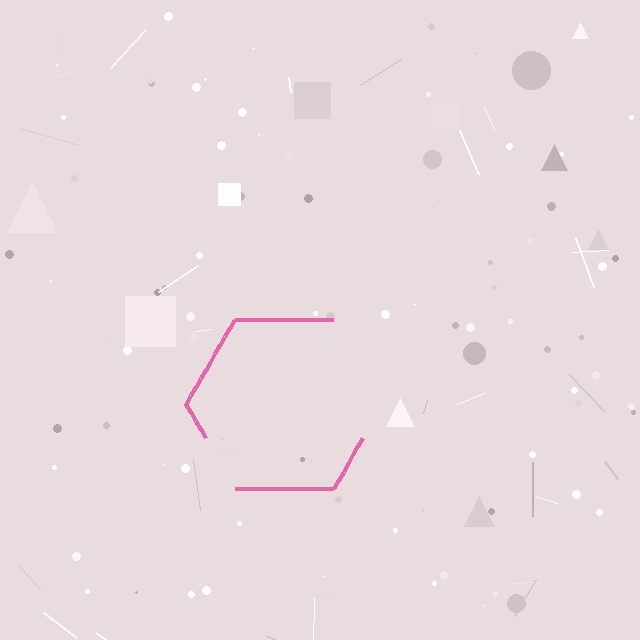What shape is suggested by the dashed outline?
The dashed outline suggests a hexagon.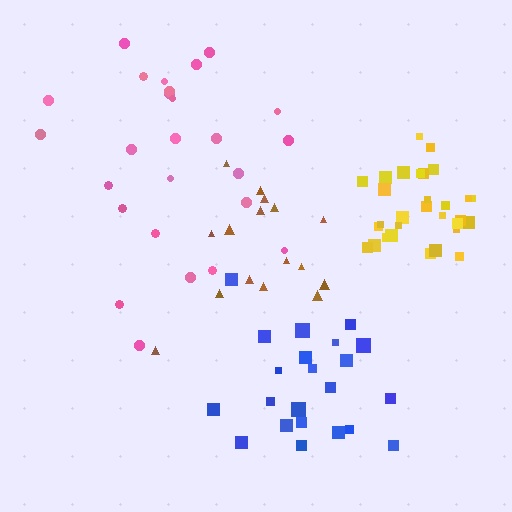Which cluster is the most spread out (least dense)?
Pink.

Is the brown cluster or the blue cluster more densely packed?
Blue.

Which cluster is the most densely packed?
Yellow.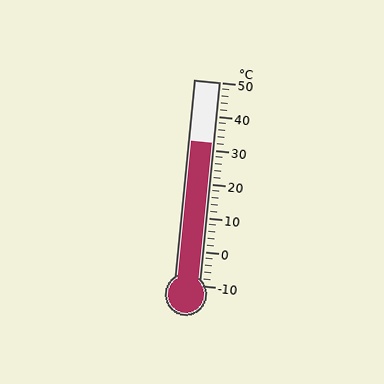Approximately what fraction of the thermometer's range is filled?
The thermometer is filled to approximately 70% of its range.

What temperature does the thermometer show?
The thermometer shows approximately 32°C.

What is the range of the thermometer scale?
The thermometer scale ranges from -10°C to 50°C.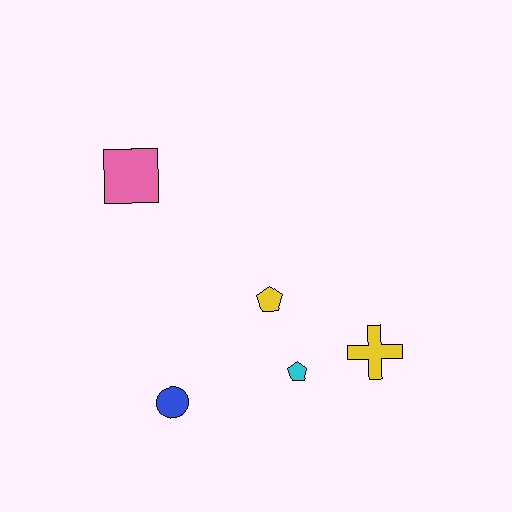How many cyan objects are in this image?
There is 1 cyan object.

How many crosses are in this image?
There is 1 cross.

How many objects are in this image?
There are 5 objects.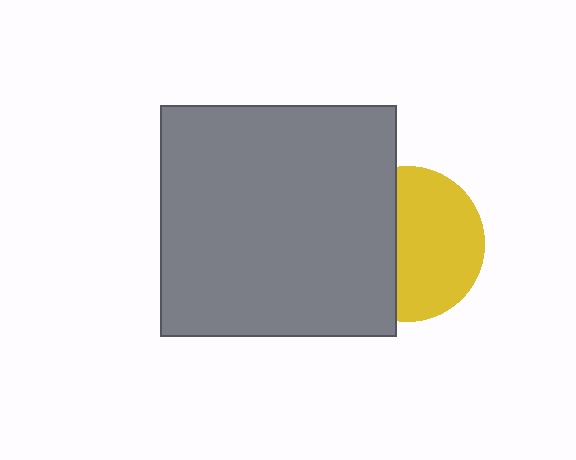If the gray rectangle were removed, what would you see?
You would see the complete yellow circle.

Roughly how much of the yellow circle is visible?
About half of it is visible (roughly 58%).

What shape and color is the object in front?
The object in front is a gray rectangle.